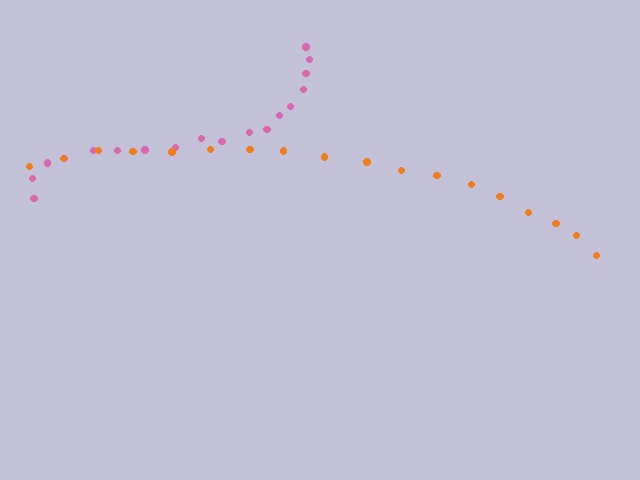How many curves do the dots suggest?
There are 2 distinct paths.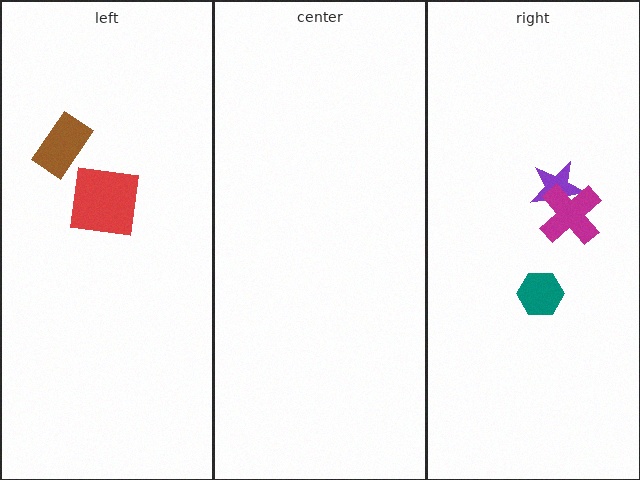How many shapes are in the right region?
3.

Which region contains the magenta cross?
The right region.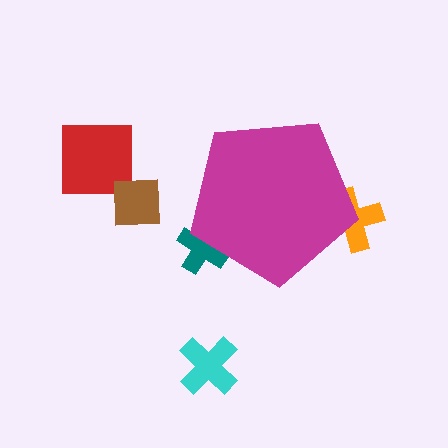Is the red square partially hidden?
No, the red square is fully visible.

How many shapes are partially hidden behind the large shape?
2 shapes are partially hidden.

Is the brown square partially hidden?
No, the brown square is fully visible.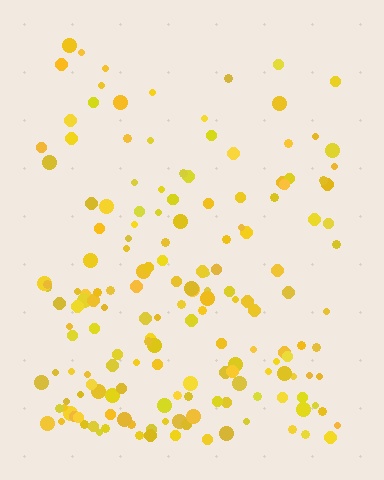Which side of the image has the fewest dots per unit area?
The top.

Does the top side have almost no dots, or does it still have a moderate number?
Still a moderate number, just noticeably fewer than the bottom.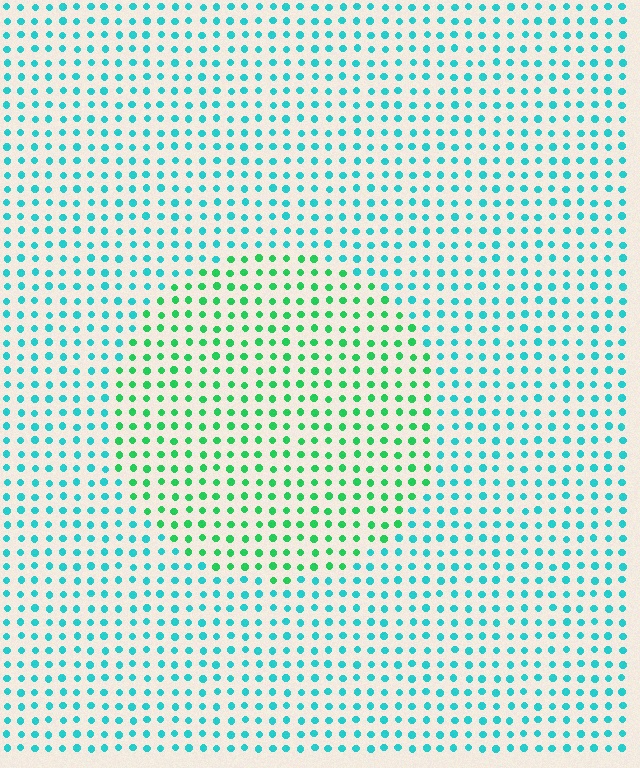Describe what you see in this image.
The image is filled with small cyan elements in a uniform arrangement. A circle-shaped region is visible where the elements are tinted to a slightly different hue, forming a subtle color boundary.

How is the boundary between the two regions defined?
The boundary is defined purely by a slight shift in hue (about 41 degrees). Spacing, size, and orientation are identical on both sides.